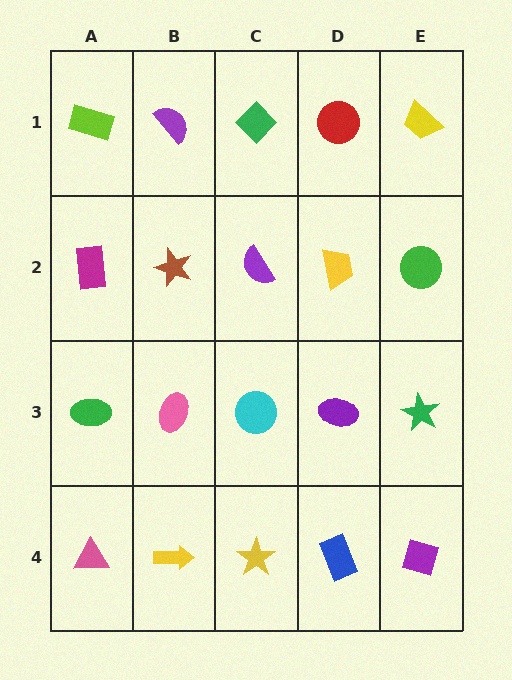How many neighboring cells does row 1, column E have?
2.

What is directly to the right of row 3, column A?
A pink ellipse.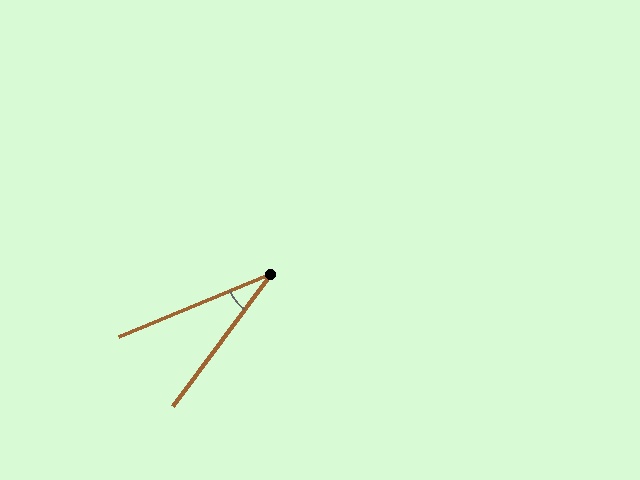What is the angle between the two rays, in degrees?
Approximately 31 degrees.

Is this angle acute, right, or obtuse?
It is acute.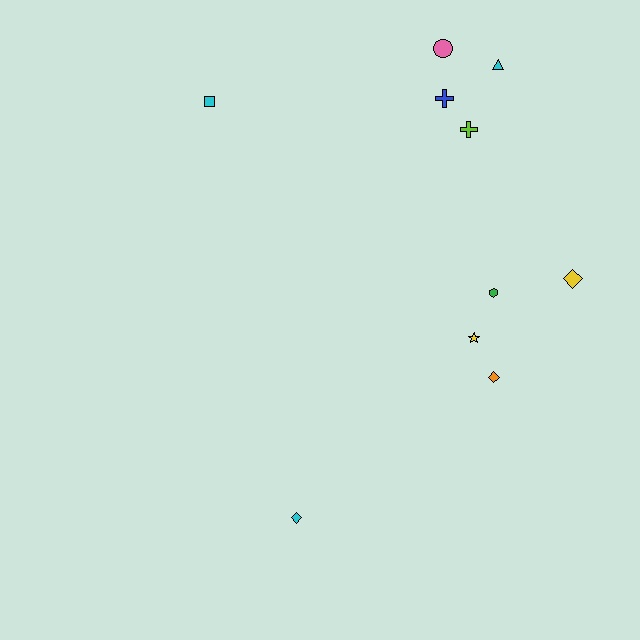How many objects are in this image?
There are 10 objects.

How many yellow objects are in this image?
There are 2 yellow objects.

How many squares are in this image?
There is 1 square.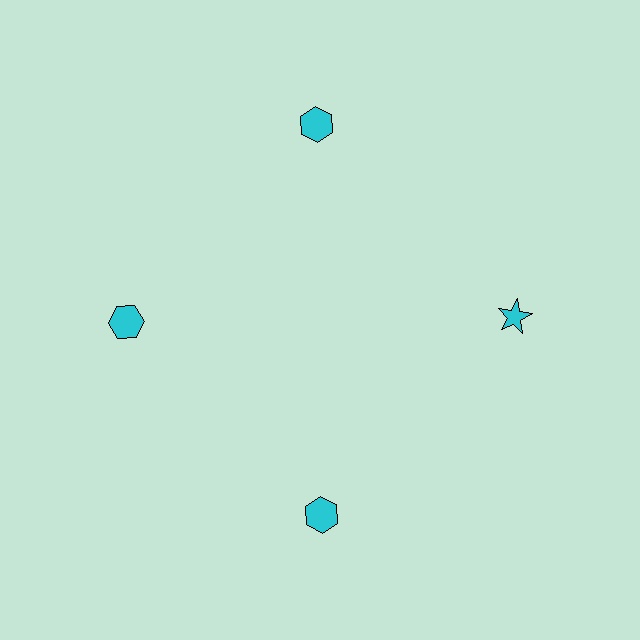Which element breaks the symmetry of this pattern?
The cyan star at roughly the 3 o'clock position breaks the symmetry. All other shapes are cyan hexagons.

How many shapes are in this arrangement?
There are 4 shapes arranged in a ring pattern.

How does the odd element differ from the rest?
It has a different shape: star instead of hexagon.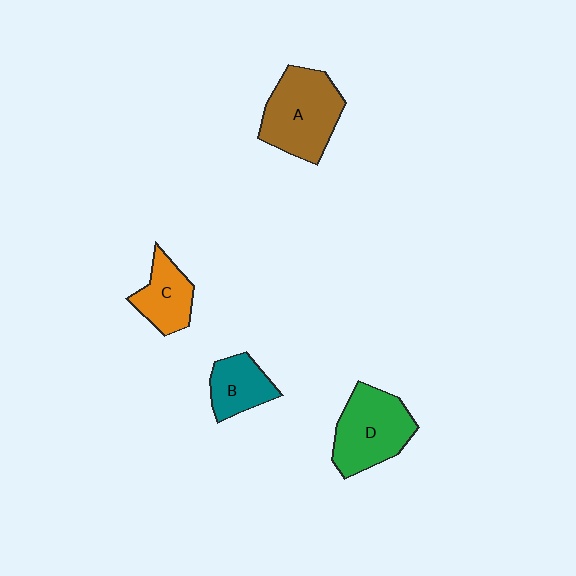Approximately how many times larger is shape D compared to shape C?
Approximately 1.6 times.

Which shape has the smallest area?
Shape B (teal).